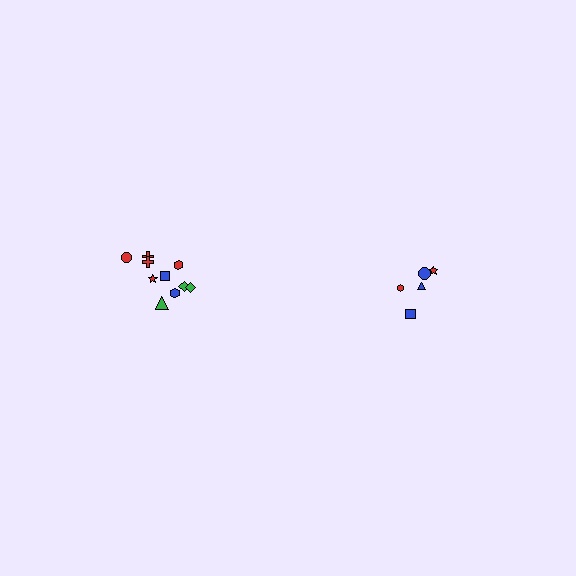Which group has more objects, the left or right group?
The left group.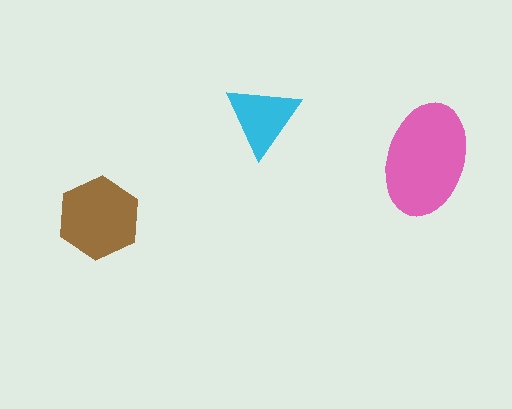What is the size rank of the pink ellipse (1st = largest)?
1st.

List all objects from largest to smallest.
The pink ellipse, the brown hexagon, the cyan triangle.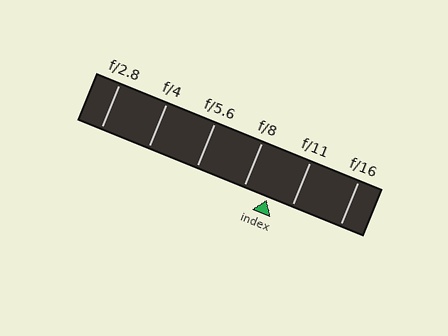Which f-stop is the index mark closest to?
The index mark is closest to f/11.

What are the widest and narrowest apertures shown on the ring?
The widest aperture shown is f/2.8 and the narrowest is f/16.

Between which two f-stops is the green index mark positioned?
The index mark is between f/8 and f/11.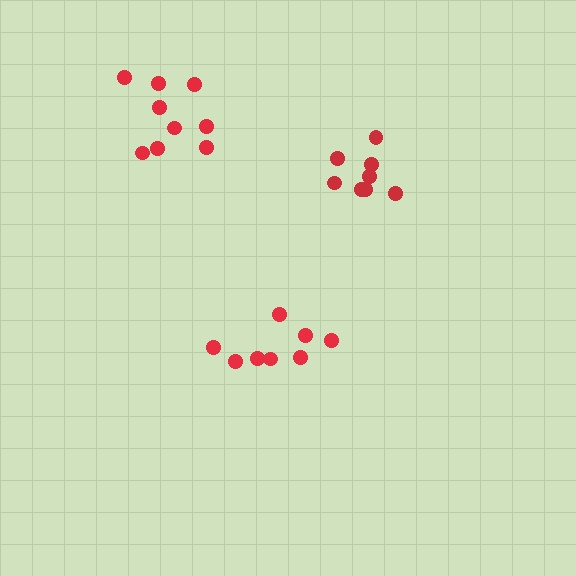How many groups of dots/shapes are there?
There are 3 groups.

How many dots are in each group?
Group 1: 8 dots, Group 2: 8 dots, Group 3: 9 dots (25 total).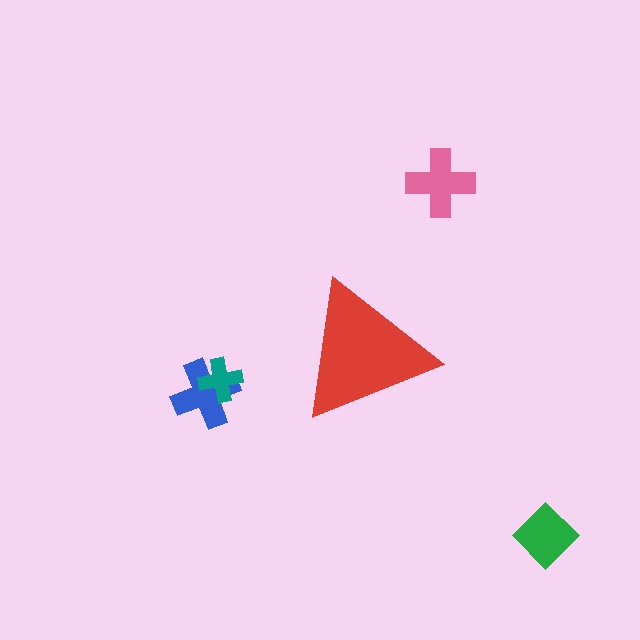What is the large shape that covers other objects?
A red triangle.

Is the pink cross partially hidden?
No, the pink cross is fully visible.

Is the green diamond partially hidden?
No, the green diamond is fully visible.